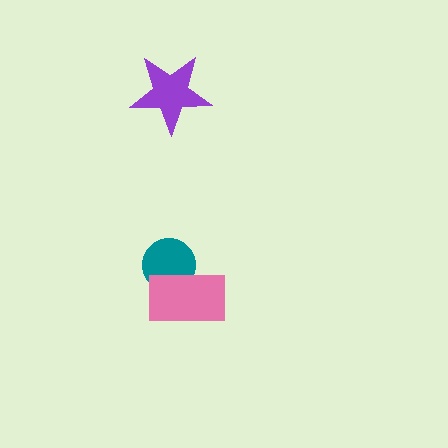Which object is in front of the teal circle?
The pink rectangle is in front of the teal circle.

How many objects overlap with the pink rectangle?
1 object overlaps with the pink rectangle.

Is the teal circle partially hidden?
Yes, it is partially covered by another shape.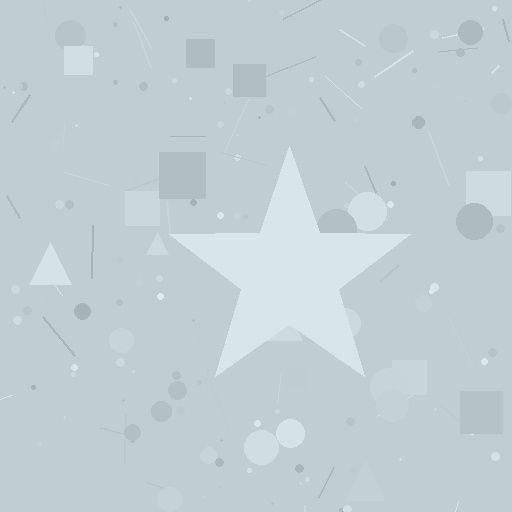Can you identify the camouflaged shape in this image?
The camouflaged shape is a star.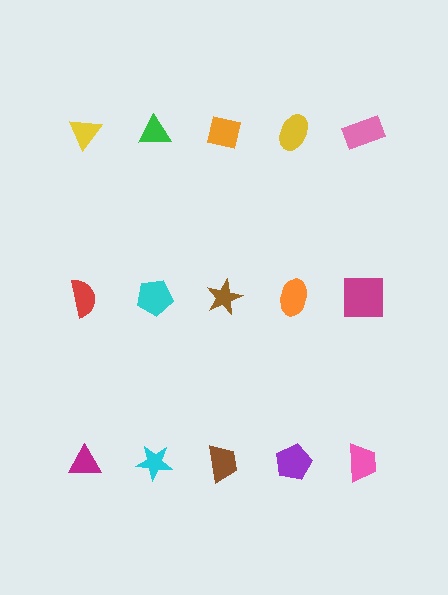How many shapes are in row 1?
5 shapes.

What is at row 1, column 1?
A yellow triangle.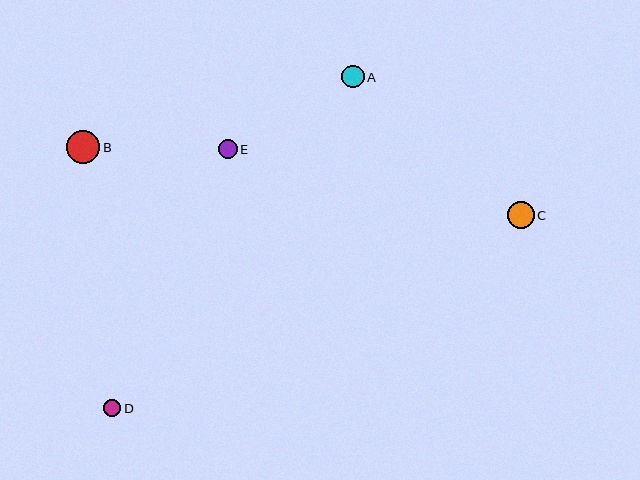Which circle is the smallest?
Circle D is the smallest with a size of approximately 17 pixels.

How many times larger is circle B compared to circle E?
Circle B is approximately 1.7 times the size of circle E.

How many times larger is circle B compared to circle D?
Circle B is approximately 1.9 times the size of circle D.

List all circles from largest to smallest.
From largest to smallest: B, C, A, E, D.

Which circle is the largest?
Circle B is the largest with a size of approximately 33 pixels.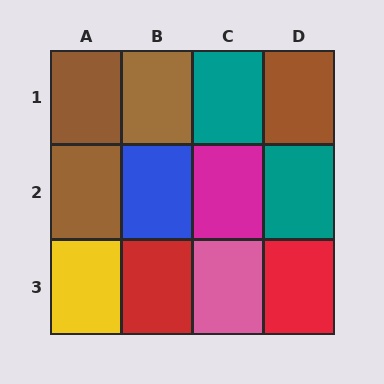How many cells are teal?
2 cells are teal.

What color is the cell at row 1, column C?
Teal.